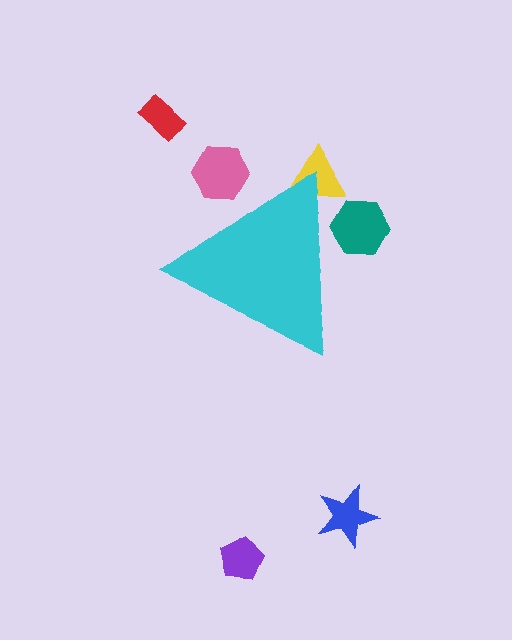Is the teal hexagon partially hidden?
Yes, the teal hexagon is partially hidden behind the cyan triangle.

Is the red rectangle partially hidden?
No, the red rectangle is fully visible.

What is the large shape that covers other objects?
A cyan triangle.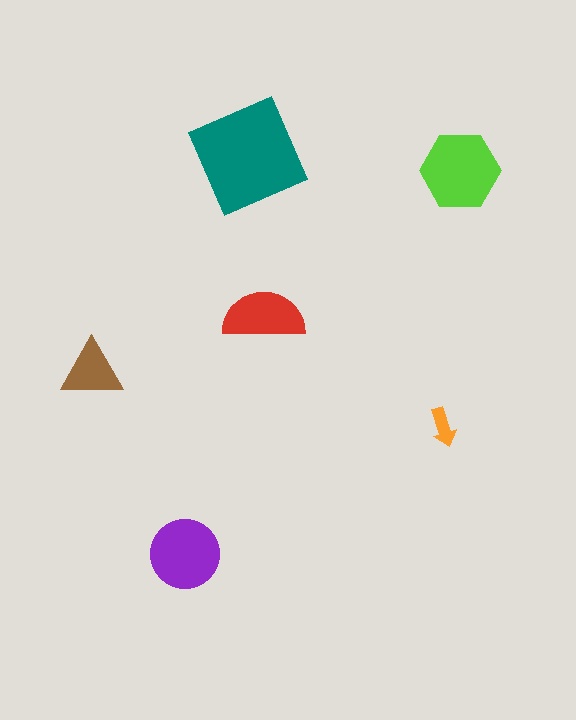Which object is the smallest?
The orange arrow.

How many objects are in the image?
There are 6 objects in the image.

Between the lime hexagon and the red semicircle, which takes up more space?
The lime hexagon.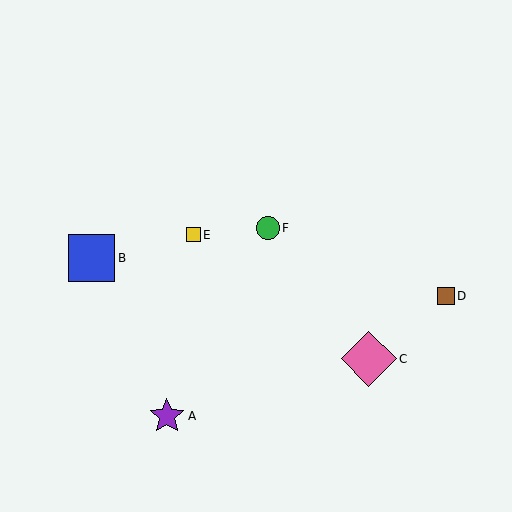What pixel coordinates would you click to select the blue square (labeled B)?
Click at (92, 258) to select the blue square B.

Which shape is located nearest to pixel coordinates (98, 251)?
The blue square (labeled B) at (92, 258) is nearest to that location.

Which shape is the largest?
The pink diamond (labeled C) is the largest.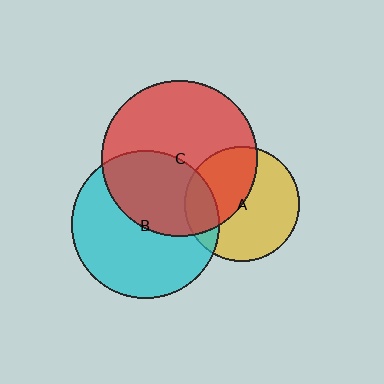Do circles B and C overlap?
Yes.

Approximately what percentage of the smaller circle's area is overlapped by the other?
Approximately 40%.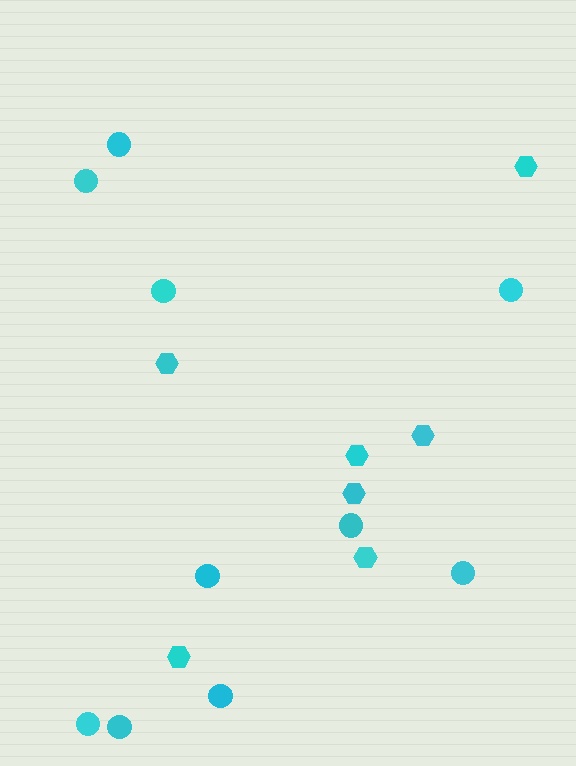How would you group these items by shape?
There are 2 groups: one group of circles (10) and one group of hexagons (7).